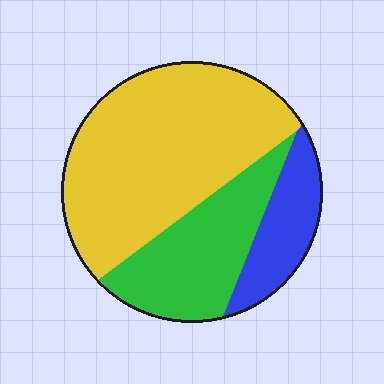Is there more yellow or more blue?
Yellow.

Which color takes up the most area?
Yellow, at roughly 55%.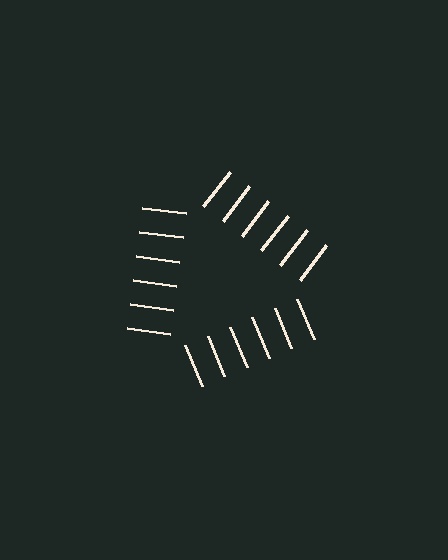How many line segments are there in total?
18 — 6 along each of the 3 edges.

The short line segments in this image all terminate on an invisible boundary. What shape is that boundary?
An illusory triangle — the line segments terminate on its edges but no continuous stroke is drawn.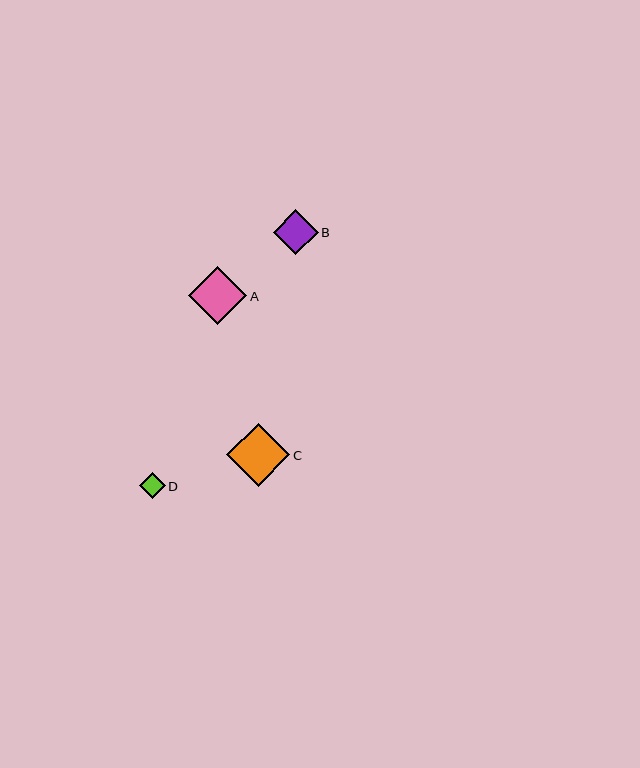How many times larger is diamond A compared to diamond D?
Diamond A is approximately 2.3 times the size of diamond D.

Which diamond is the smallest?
Diamond D is the smallest with a size of approximately 26 pixels.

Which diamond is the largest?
Diamond C is the largest with a size of approximately 63 pixels.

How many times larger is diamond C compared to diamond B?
Diamond C is approximately 1.4 times the size of diamond B.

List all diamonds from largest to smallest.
From largest to smallest: C, A, B, D.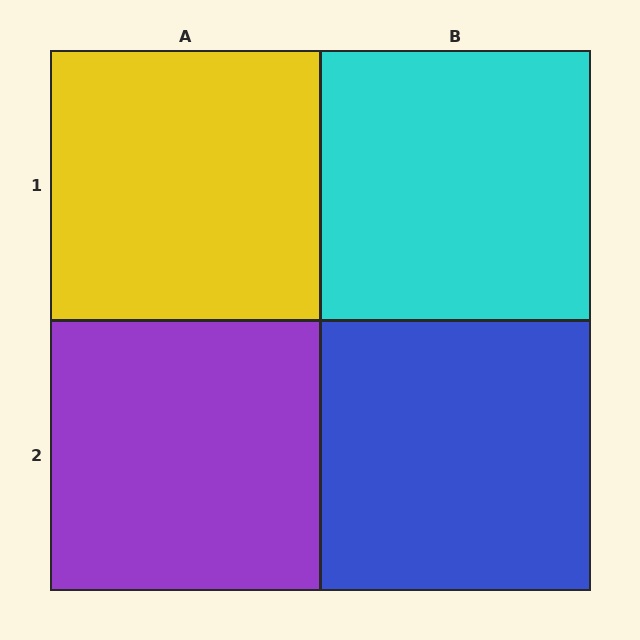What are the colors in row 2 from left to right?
Purple, blue.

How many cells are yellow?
1 cell is yellow.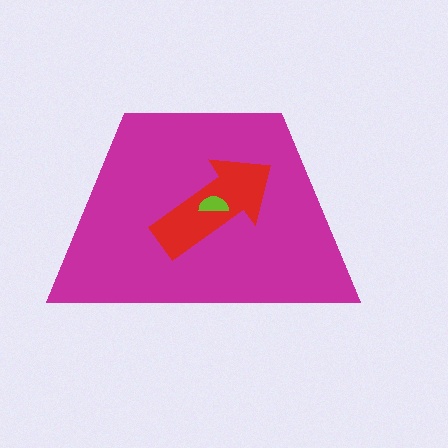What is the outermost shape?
The magenta trapezoid.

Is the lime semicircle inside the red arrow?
Yes.